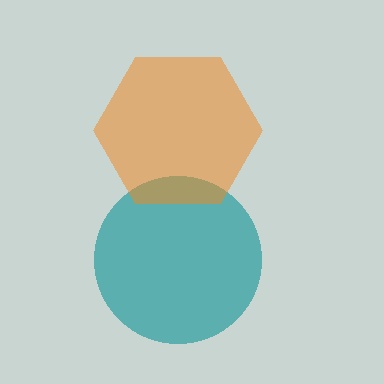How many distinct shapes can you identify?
There are 2 distinct shapes: a teal circle, an orange hexagon.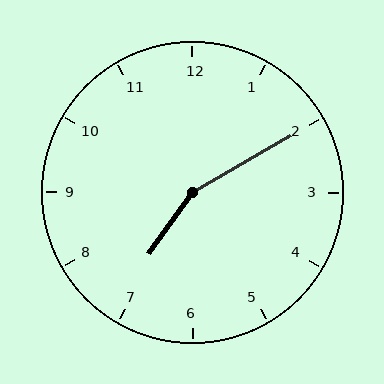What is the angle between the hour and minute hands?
Approximately 155 degrees.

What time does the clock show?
7:10.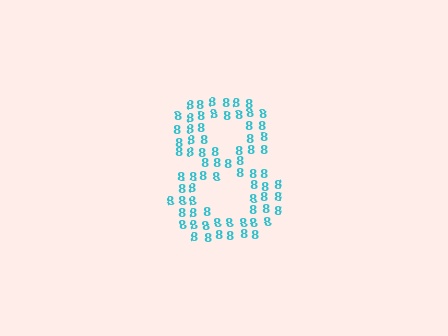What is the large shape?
The large shape is the digit 8.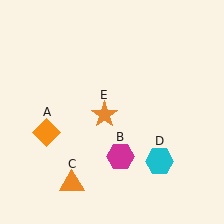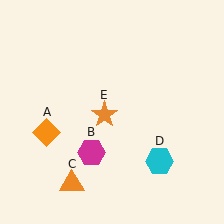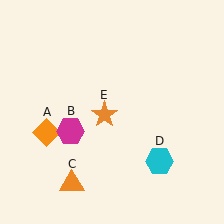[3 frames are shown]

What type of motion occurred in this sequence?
The magenta hexagon (object B) rotated clockwise around the center of the scene.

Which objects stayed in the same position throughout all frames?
Orange diamond (object A) and orange triangle (object C) and cyan hexagon (object D) and orange star (object E) remained stationary.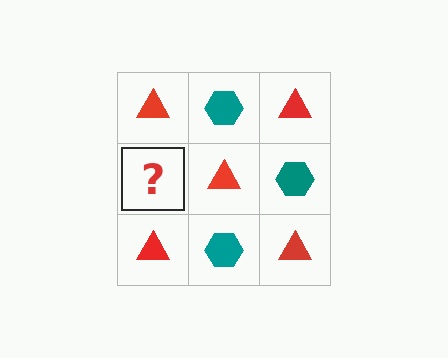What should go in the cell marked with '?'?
The missing cell should contain a teal hexagon.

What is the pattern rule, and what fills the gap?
The rule is that it alternates red triangle and teal hexagon in a checkerboard pattern. The gap should be filled with a teal hexagon.